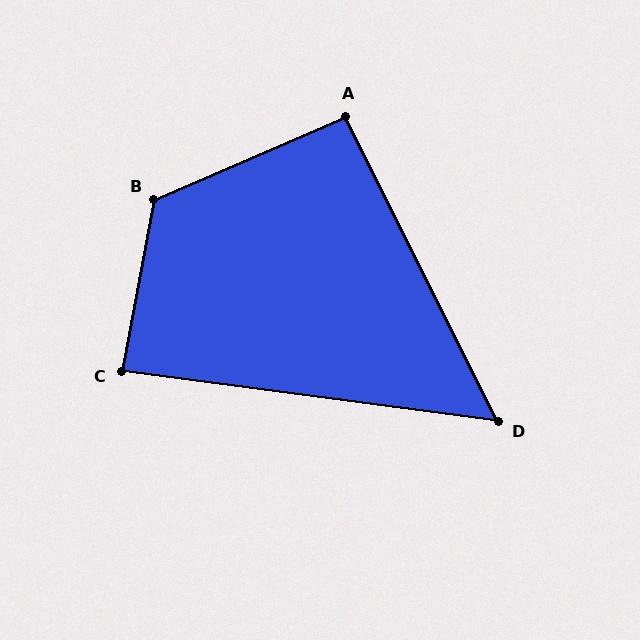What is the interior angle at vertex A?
Approximately 93 degrees (approximately right).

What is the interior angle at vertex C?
Approximately 87 degrees (approximately right).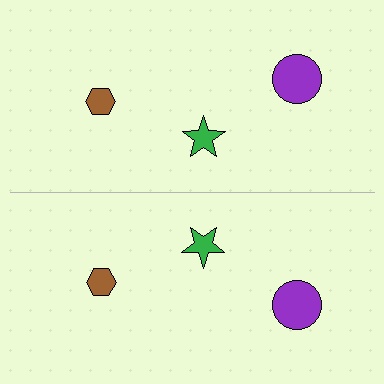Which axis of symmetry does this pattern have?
The pattern has a horizontal axis of symmetry running through the center of the image.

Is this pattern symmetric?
Yes, this pattern has bilateral (reflection) symmetry.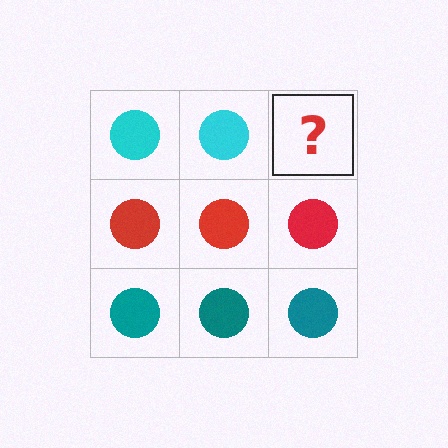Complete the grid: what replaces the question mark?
The question mark should be replaced with a cyan circle.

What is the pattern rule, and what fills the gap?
The rule is that each row has a consistent color. The gap should be filled with a cyan circle.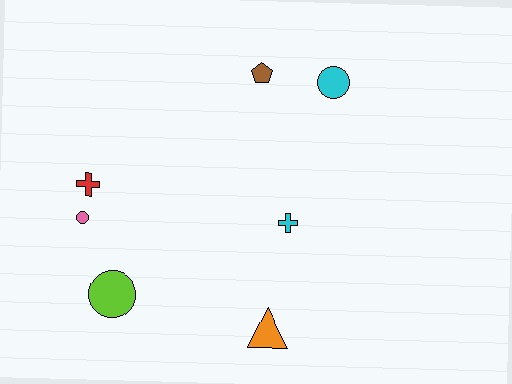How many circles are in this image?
There are 3 circles.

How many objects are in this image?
There are 7 objects.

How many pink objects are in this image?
There is 1 pink object.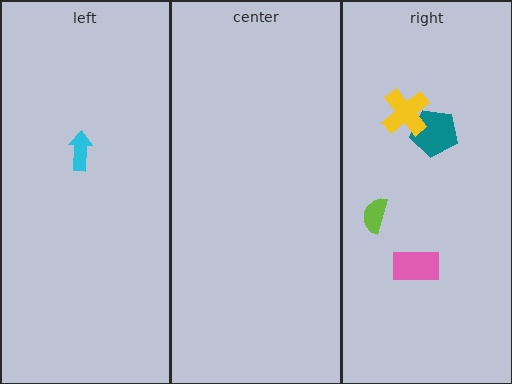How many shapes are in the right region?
4.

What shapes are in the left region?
The cyan arrow.